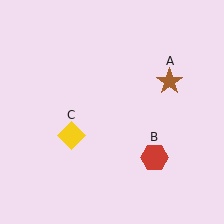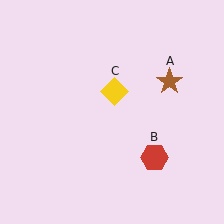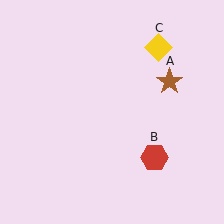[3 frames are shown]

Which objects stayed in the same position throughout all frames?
Brown star (object A) and red hexagon (object B) remained stationary.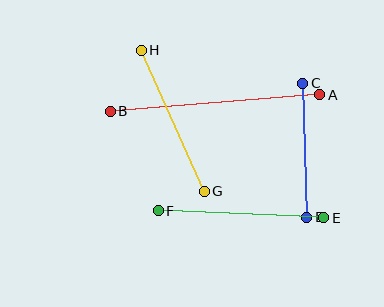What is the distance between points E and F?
The distance is approximately 166 pixels.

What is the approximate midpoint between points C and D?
The midpoint is at approximately (305, 150) pixels.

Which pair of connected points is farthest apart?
Points A and B are farthest apart.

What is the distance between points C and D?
The distance is approximately 134 pixels.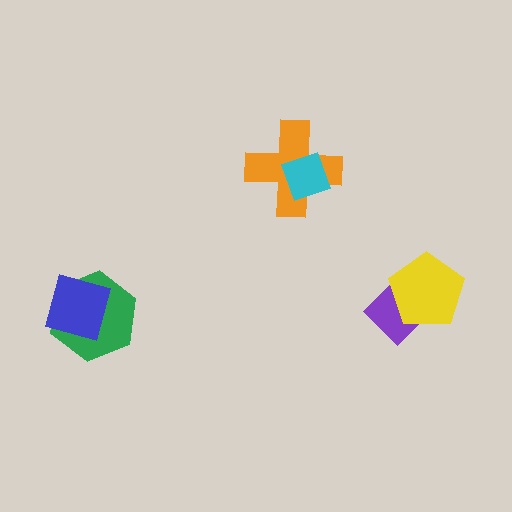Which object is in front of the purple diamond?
The yellow pentagon is in front of the purple diamond.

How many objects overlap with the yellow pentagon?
1 object overlaps with the yellow pentagon.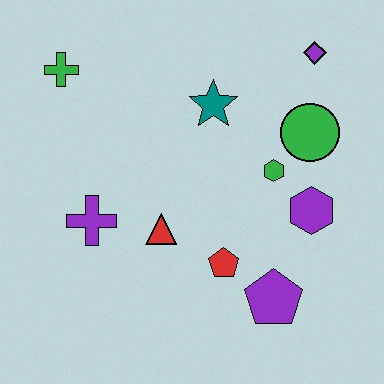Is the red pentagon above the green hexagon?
No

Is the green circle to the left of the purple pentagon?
No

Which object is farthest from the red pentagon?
The green cross is farthest from the red pentagon.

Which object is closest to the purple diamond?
The green circle is closest to the purple diamond.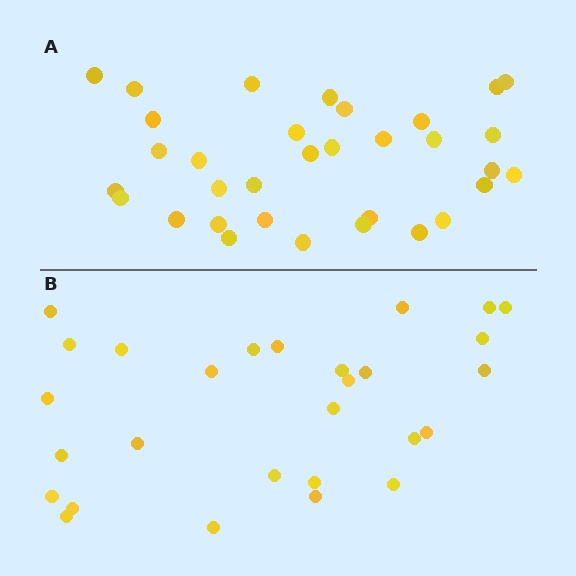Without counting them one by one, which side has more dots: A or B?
Region A (the top region) has more dots.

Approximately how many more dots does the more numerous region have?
Region A has about 5 more dots than region B.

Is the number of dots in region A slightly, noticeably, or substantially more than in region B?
Region A has only slightly more — the two regions are fairly close. The ratio is roughly 1.2 to 1.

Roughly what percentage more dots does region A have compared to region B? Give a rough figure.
About 20% more.